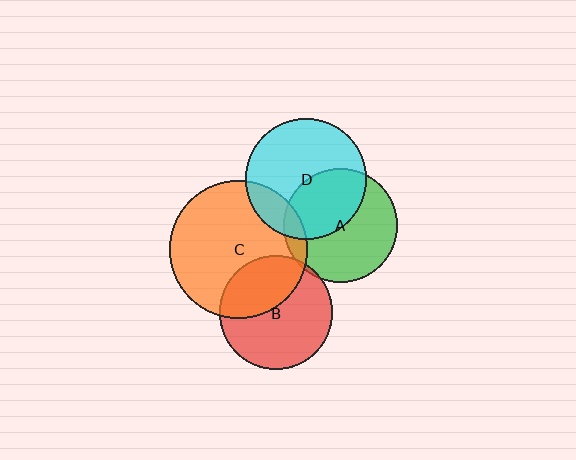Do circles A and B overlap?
Yes.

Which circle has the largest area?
Circle C (orange).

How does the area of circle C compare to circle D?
Approximately 1.3 times.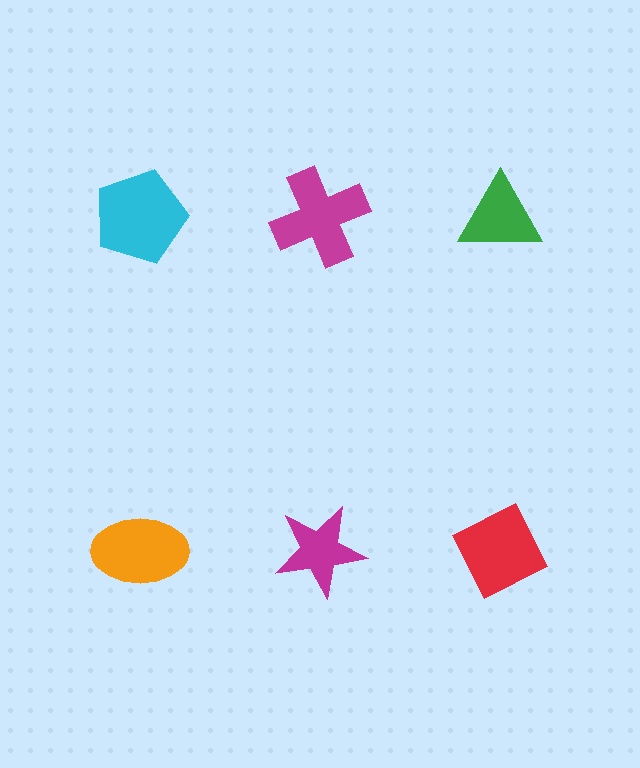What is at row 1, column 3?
A green triangle.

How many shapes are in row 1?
3 shapes.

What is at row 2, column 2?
A magenta star.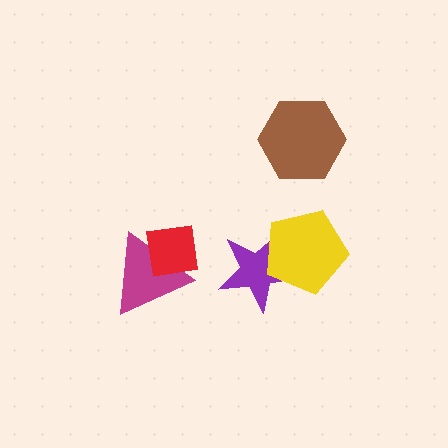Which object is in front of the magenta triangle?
The red square is in front of the magenta triangle.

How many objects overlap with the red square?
1 object overlaps with the red square.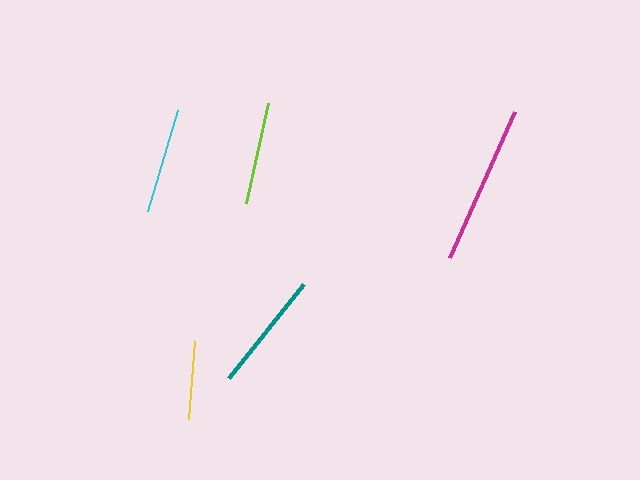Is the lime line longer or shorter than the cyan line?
The cyan line is longer than the lime line.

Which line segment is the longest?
The magenta line is the longest at approximately 160 pixels.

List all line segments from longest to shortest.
From longest to shortest: magenta, teal, cyan, lime, yellow.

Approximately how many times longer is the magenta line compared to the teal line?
The magenta line is approximately 1.3 times the length of the teal line.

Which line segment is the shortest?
The yellow line is the shortest at approximately 79 pixels.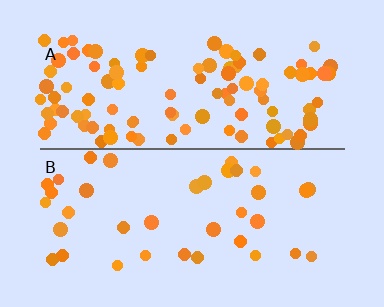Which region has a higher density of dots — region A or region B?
A (the top).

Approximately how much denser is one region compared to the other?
Approximately 2.8× — region A over region B.